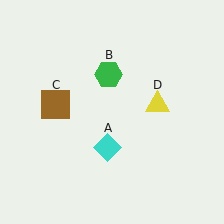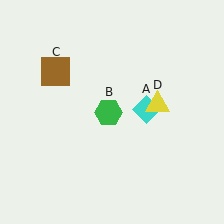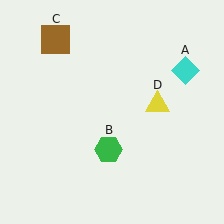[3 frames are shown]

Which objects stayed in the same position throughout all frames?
Yellow triangle (object D) remained stationary.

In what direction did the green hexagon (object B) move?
The green hexagon (object B) moved down.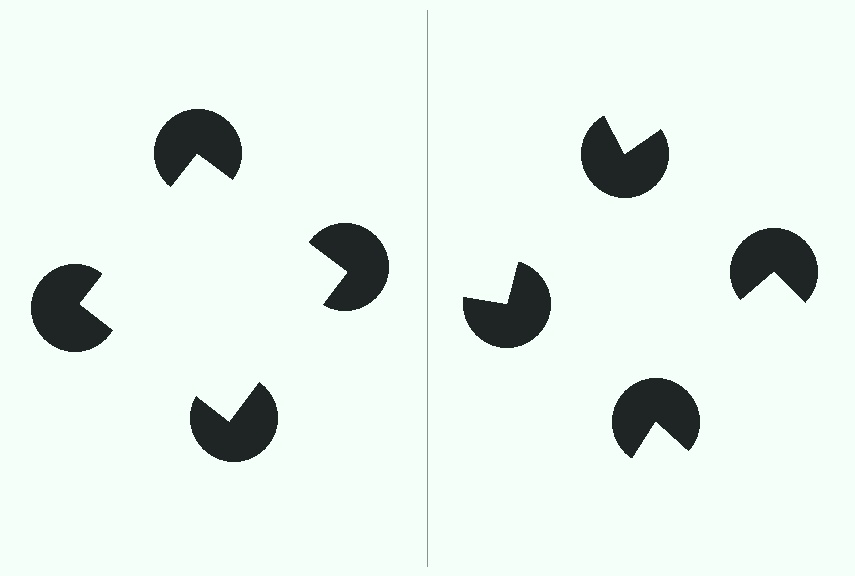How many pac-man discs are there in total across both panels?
8 — 4 on each side.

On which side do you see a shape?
An illusory square appears on the left side. On the right side the wedge cuts are rotated, so no coherent shape forms.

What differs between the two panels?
The pac-man discs are positioned identically on both sides; only the wedge orientations differ. On the left they align to a square; on the right they are misaligned.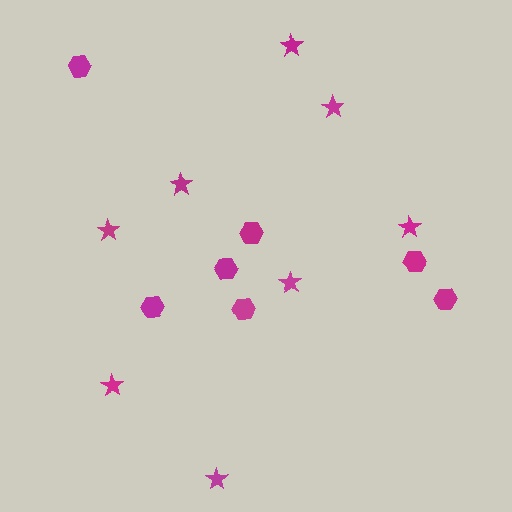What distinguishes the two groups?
There are 2 groups: one group of stars (8) and one group of hexagons (7).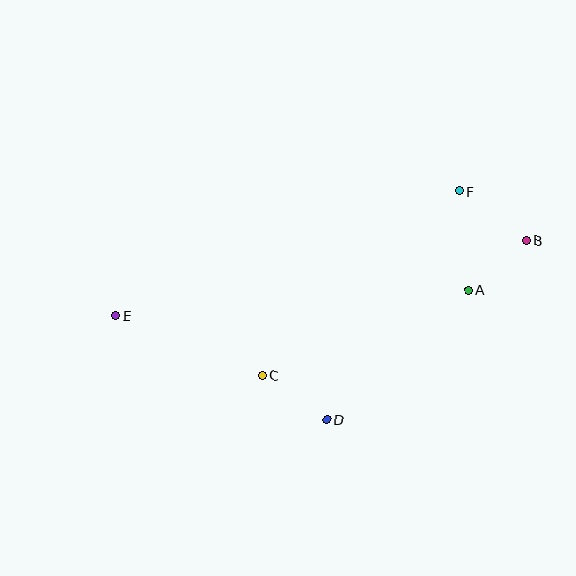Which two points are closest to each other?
Points A and B are closest to each other.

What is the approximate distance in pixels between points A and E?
The distance between A and E is approximately 354 pixels.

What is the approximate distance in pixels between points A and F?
The distance between A and F is approximately 99 pixels.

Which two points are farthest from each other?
Points B and E are farthest from each other.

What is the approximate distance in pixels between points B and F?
The distance between B and F is approximately 83 pixels.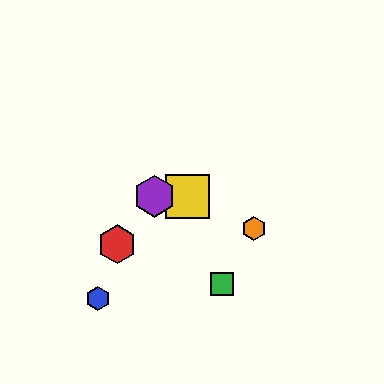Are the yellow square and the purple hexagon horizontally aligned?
Yes, both are at y≈196.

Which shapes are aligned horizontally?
The yellow square, the purple hexagon are aligned horizontally.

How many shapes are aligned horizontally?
2 shapes (the yellow square, the purple hexagon) are aligned horizontally.